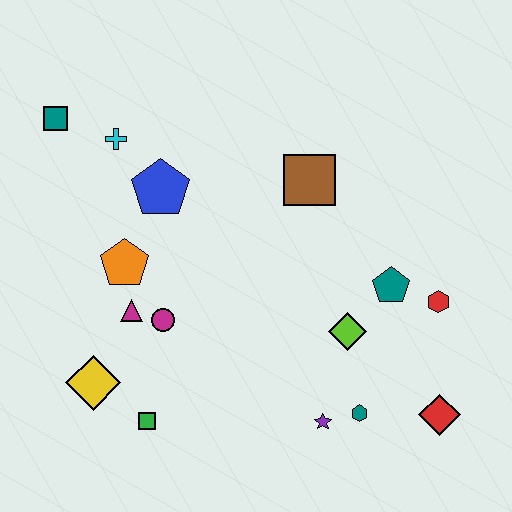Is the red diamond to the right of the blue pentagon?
Yes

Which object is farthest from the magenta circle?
The red diamond is farthest from the magenta circle.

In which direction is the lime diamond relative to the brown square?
The lime diamond is below the brown square.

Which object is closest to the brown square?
The teal pentagon is closest to the brown square.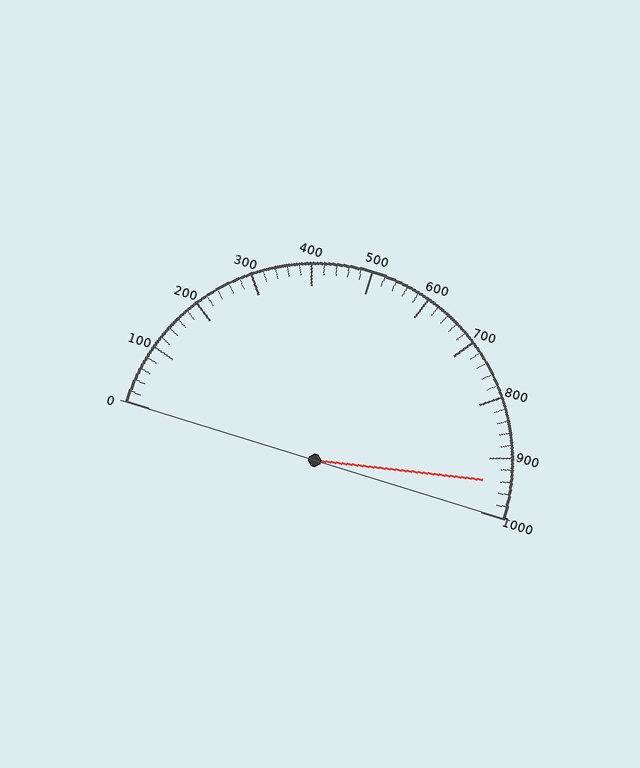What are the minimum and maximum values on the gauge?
The gauge ranges from 0 to 1000.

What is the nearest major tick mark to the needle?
The nearest major tick mark is 900.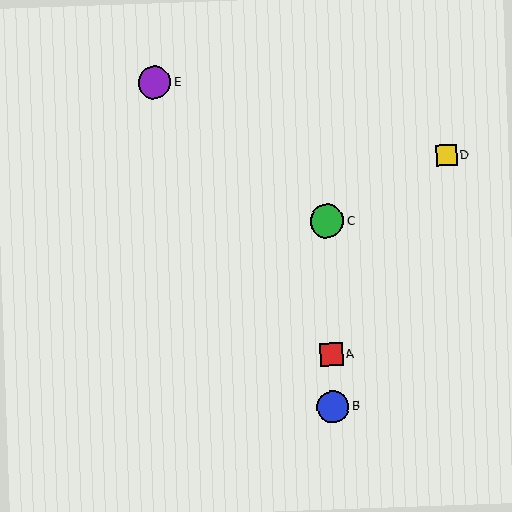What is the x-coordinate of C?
Object C is at x≈327.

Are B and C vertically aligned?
Yes, both are at x≈333.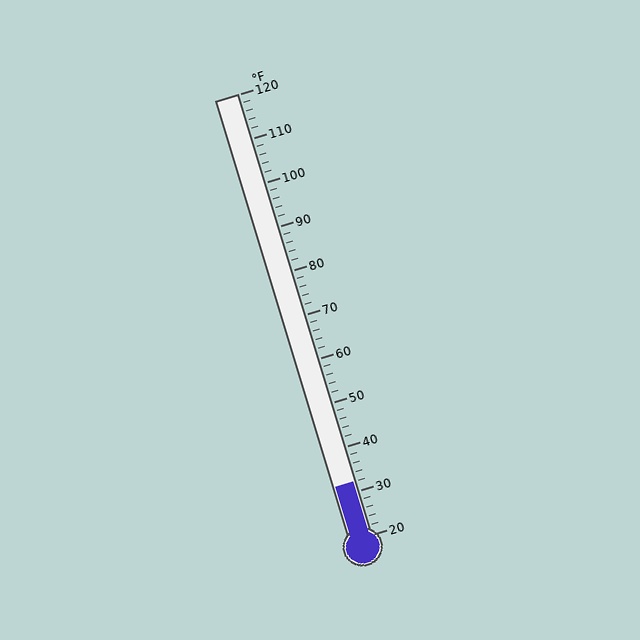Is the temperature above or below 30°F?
The temperature is above 30°F.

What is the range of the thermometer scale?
The thermometer scale ranges from 20°F to 120°F.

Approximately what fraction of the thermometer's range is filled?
The thermometer is filled to approximately 10% of its range.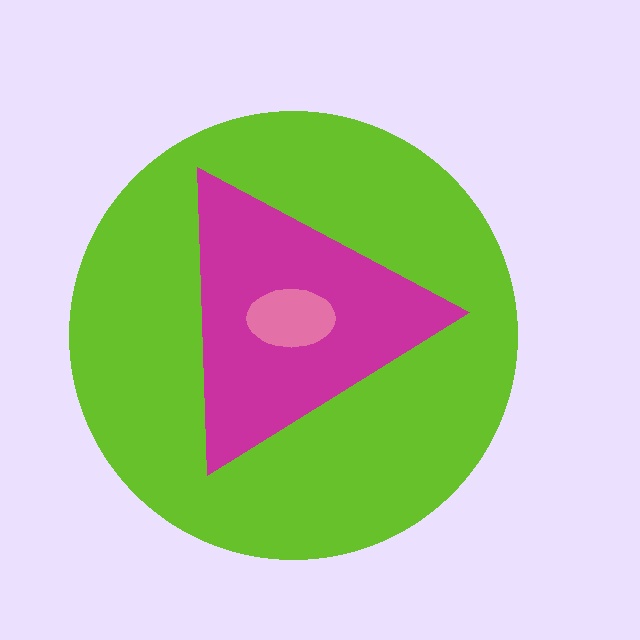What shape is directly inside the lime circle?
The magenta triangle.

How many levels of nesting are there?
3.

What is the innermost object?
The pink ellipse.